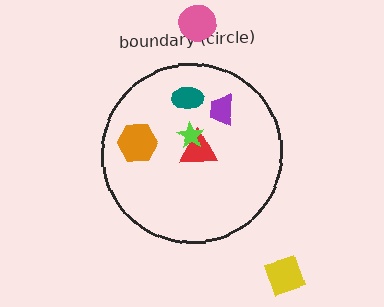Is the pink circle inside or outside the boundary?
Outside.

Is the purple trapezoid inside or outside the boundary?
Inside.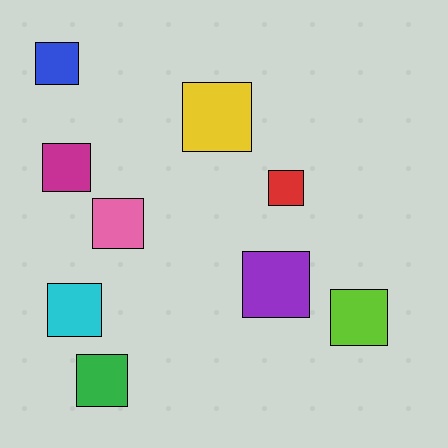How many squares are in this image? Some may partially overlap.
There are 9 squares.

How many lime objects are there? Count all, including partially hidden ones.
There is 1 lime object.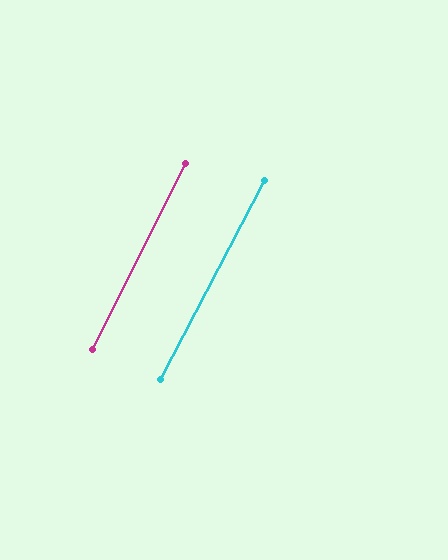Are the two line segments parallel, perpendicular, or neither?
Parallel — their directions differ by only 1.1°.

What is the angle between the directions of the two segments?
Approximately 1 degree.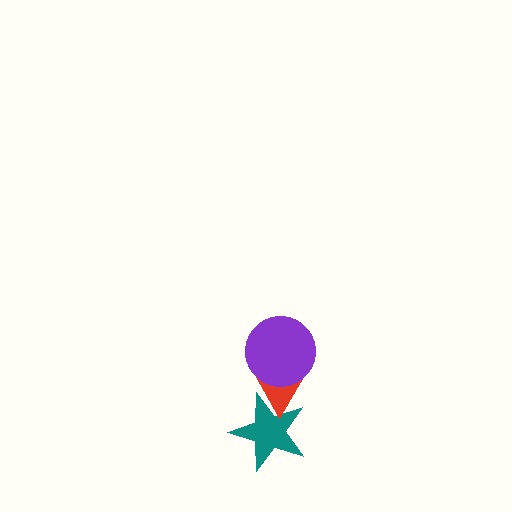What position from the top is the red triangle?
The red triangle is 2nd from the top.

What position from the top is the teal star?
The teal star is 3rd from the top.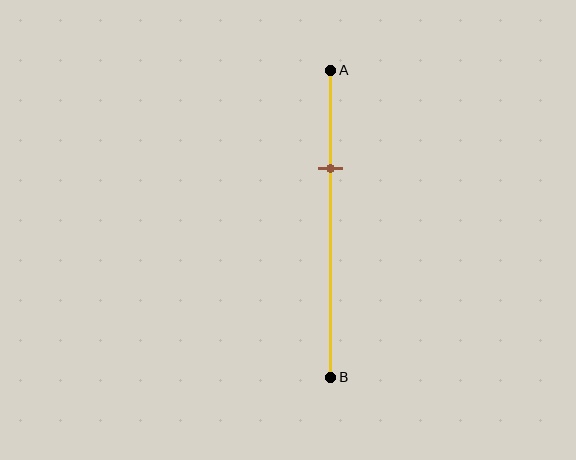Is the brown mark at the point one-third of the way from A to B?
Yes, the mark is approximately at the one-third point.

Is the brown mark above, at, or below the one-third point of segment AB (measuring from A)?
The brown mark is approximately at the one-third point of segment AB.